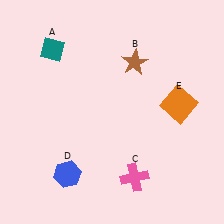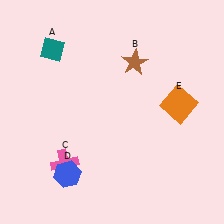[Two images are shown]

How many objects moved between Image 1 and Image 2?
1 object moved between the two images.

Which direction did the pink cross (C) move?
The pink cross (C) moved left.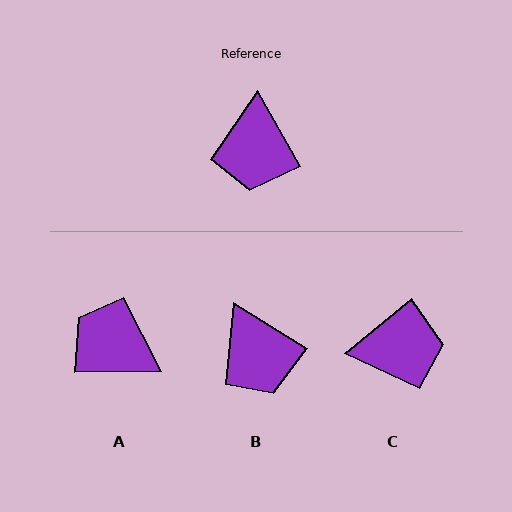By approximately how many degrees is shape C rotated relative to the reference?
Approximately 100 degrees counter-clockwise.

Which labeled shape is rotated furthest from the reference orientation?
A, about 118 degrees away.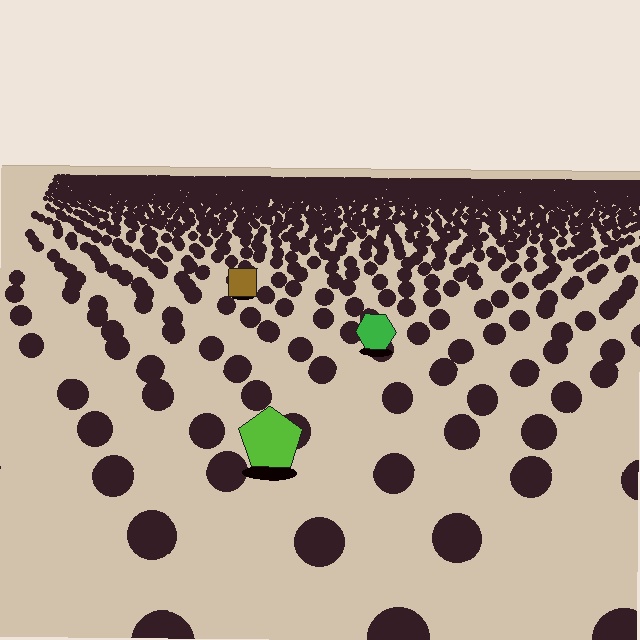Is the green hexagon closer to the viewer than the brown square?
Yes. The green hexagon is closer — you can tell from the texture gradient: the ground texture is coarser near it.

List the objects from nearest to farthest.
From nearest to farthest: the lime pentagon, the green hexagon, the brown square.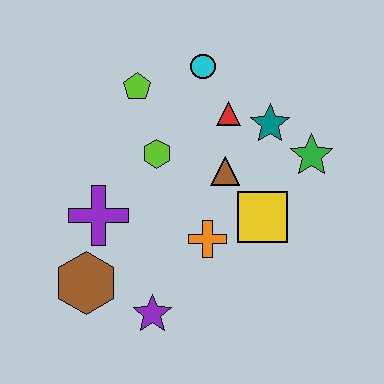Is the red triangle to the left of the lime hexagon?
No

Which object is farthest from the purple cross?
The green star is farthest from the purple cross.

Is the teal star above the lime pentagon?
No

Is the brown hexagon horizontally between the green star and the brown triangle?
No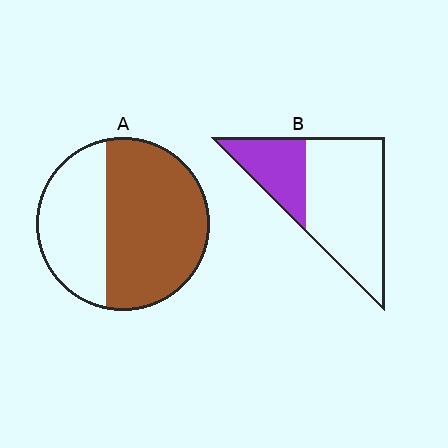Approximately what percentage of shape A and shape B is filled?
A is approximately 60% and B is approximately 30%.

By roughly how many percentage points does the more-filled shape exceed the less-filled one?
By roughly 30 percentage points (A over B).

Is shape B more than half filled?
No.